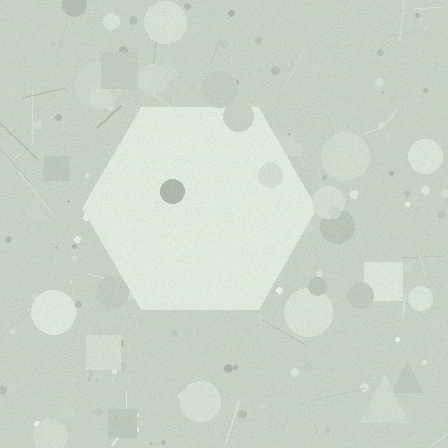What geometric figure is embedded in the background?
A hexagon is embedded in the background.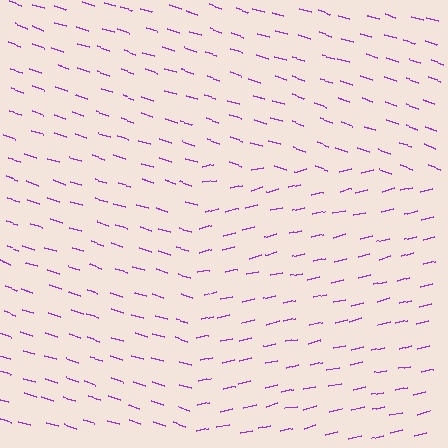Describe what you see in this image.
The image is filled with small purple line segments. A rectangle region in the image has lines oriented differently from the surrounding lines, creating a visible texture boundary.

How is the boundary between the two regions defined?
The boundary is defined purely by a change in line orientation (approximately 31 degrees difference). All lines are the same color and thickness.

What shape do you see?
I see a rectangle.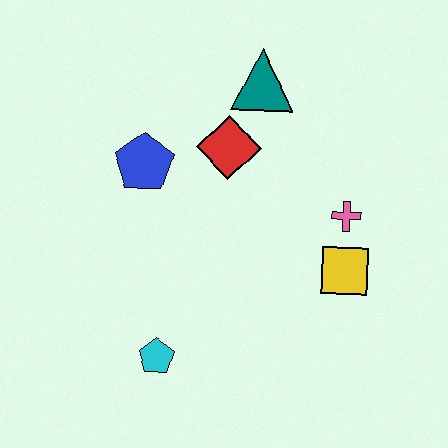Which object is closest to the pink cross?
The yellow square is closest to the pink cross.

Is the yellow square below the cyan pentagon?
No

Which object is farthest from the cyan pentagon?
The teal triangle is farthest from the cyan pentagon.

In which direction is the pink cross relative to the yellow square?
The pink cross is above the yellow square.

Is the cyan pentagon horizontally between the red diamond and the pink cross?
No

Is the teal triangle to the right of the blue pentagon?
Yes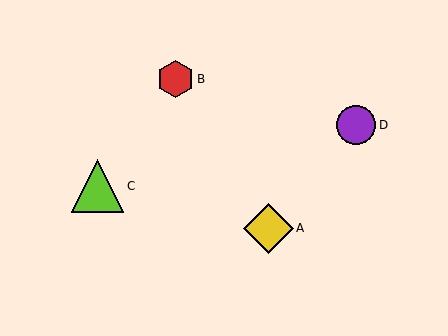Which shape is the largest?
The lime triangle (labeled C) is the largest.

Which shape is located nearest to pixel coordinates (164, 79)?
The red hexagon (labeled B) at (176, 79) is nearest to that location.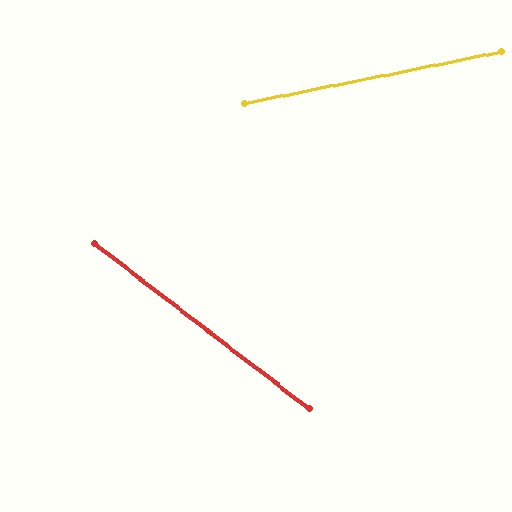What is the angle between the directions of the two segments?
Approximately 49 degrees.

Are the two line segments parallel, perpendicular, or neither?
Neither parallel nor perpendicular — they differ by about 49°.